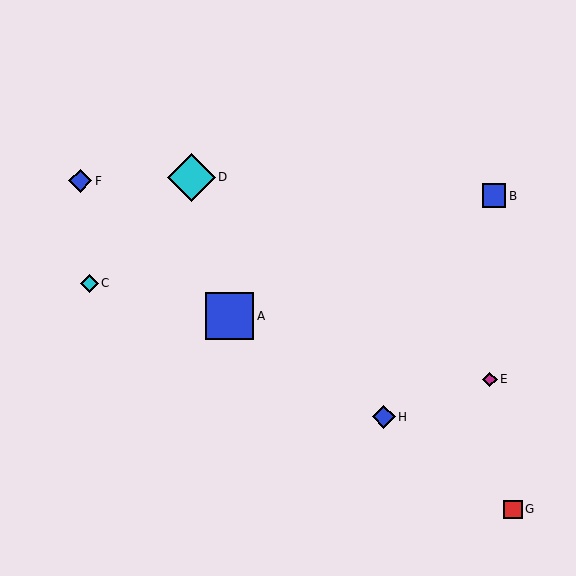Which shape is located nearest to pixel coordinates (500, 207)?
The blue square (labeled B) at (494, 196) is nearest to that location.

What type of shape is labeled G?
Shape G is a red square.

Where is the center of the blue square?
The center of the blue square is at (230, 316).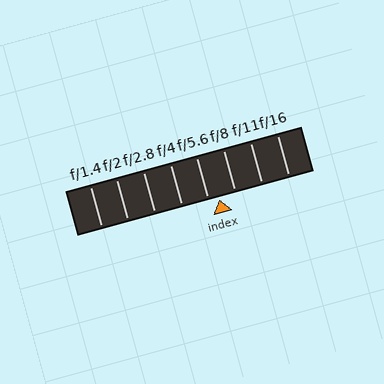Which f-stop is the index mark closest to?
The index mark is closest to f/5.6.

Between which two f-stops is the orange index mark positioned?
The index mark is between f/5.6 and f/8.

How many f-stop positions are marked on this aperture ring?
There are 8 f-stop positions marked.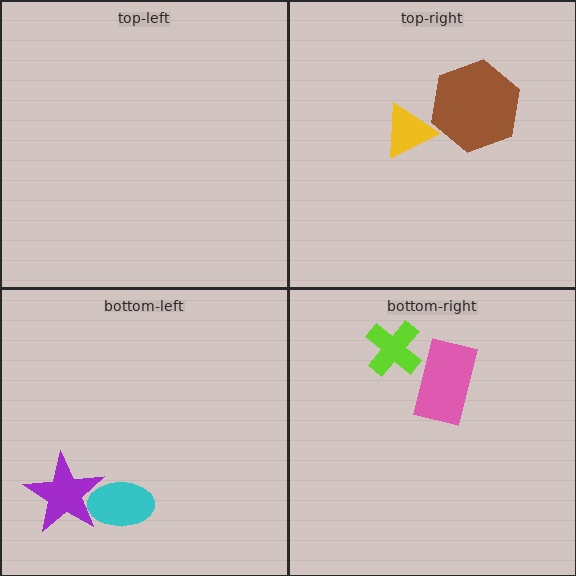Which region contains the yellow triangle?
The top-right region.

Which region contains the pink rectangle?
The bottom-right region.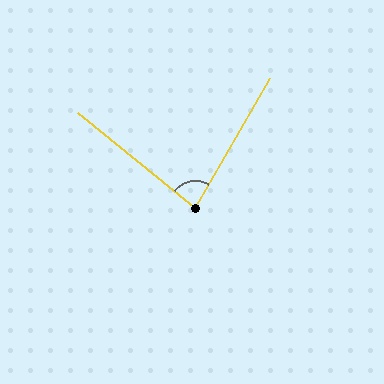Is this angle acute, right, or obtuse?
It is acute.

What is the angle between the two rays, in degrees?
Approximately 81 degrees.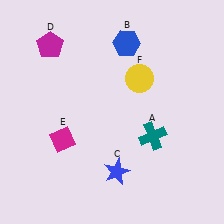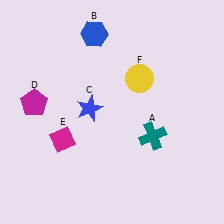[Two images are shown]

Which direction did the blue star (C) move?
The blue star (C) moved up.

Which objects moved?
The objects that moved are: the blue hexagon (B), the blue star (C), the magenta pentagon (D).